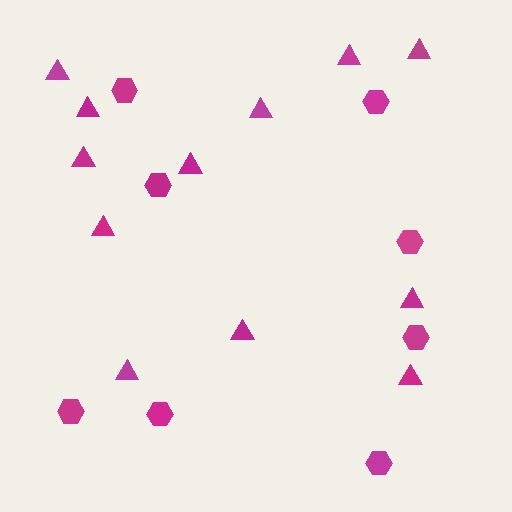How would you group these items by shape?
There are 2 groups: one group of hexagons (8) and one group of triangles (12).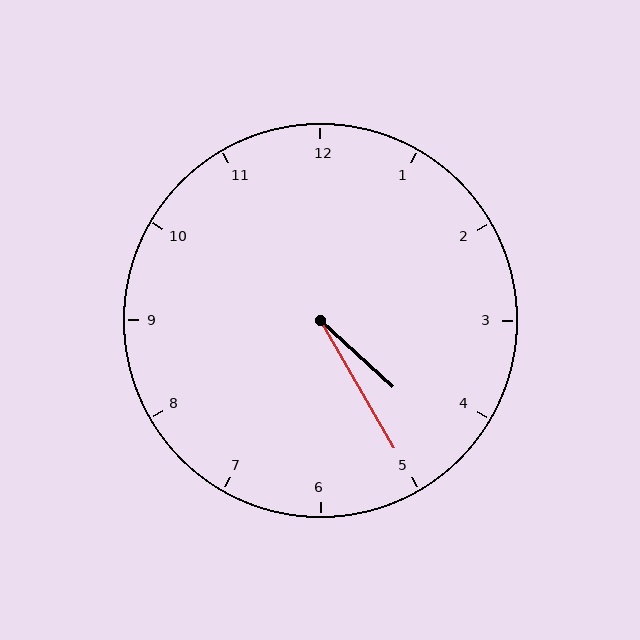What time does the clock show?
4:25.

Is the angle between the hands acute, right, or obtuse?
It is acute.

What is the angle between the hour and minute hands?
Approximately 18 degrees.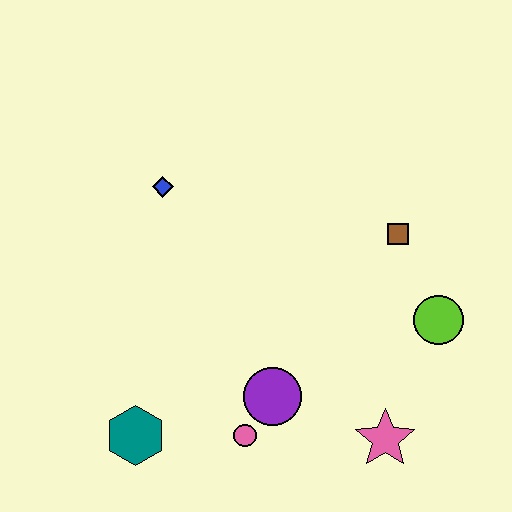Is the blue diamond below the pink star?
No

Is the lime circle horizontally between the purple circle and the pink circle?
No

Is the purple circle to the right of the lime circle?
No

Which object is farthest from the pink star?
The blue diamond is farthest from the pink star.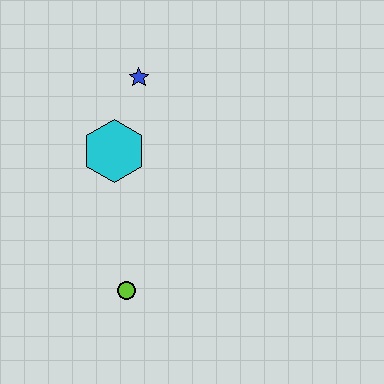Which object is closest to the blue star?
The cyan hexagon is closest to the blue star.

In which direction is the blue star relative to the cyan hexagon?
The blue star is above the cyan hexagon.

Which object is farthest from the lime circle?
The blue star is farthest from the lime circle.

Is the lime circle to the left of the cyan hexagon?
No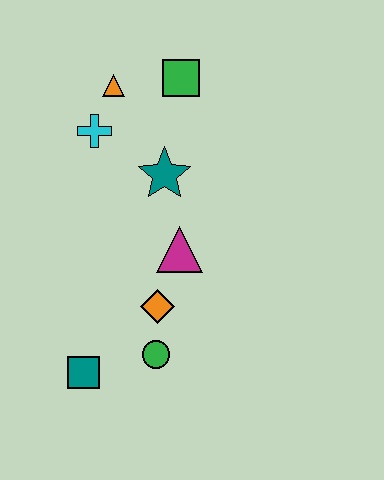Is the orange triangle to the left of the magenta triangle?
Yes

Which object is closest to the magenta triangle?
The orange diamond is closest to the magenta triangle.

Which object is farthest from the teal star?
The teal square is farthest from the teal star.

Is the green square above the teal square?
Yes